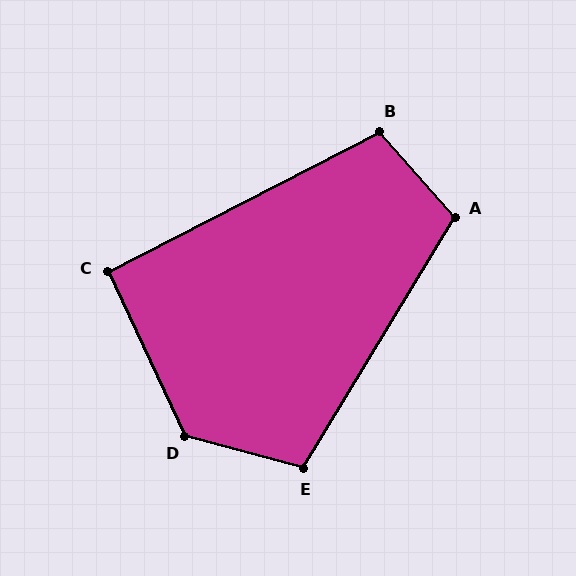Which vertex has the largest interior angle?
D, at approximately 130 degrees.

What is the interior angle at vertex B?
Approximately 104 degrees (obtuse).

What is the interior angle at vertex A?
Approximately 108 degrees (obtuse).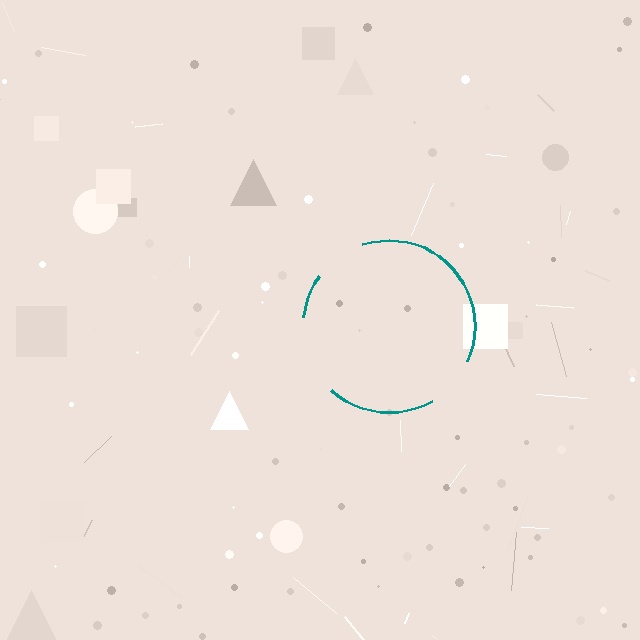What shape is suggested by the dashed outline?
The dashed outline suggests a circle.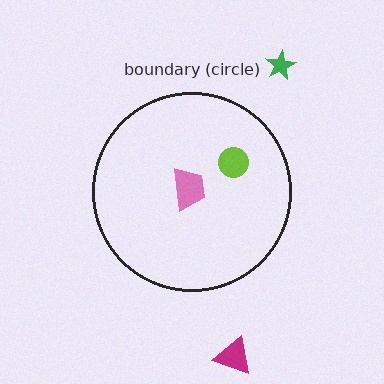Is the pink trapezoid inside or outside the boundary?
Inside.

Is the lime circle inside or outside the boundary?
Inside.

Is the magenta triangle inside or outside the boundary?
Outside.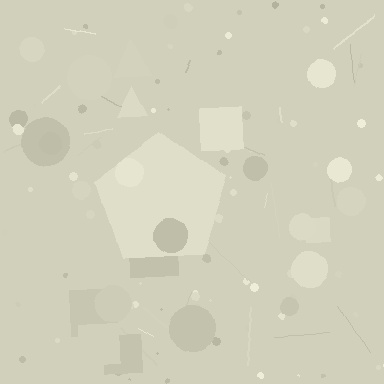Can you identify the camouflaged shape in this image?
The camouflaged shape is a pentagon.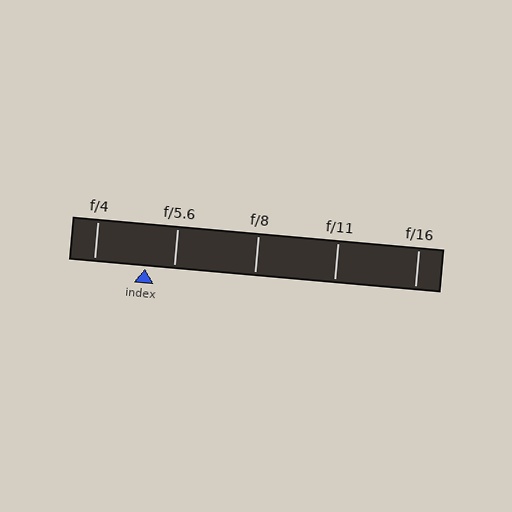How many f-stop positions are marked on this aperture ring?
There are 5 f-stop positions marked.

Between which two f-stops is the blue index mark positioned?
The index mark is between f/4 and f/5.6.